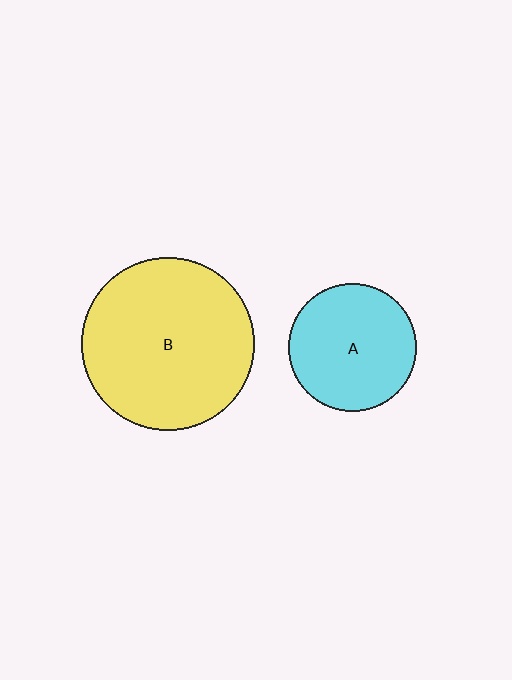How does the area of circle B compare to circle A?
Approximately 1.8 times.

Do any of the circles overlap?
No, none of the circles overlap.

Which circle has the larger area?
Circle B (yellow).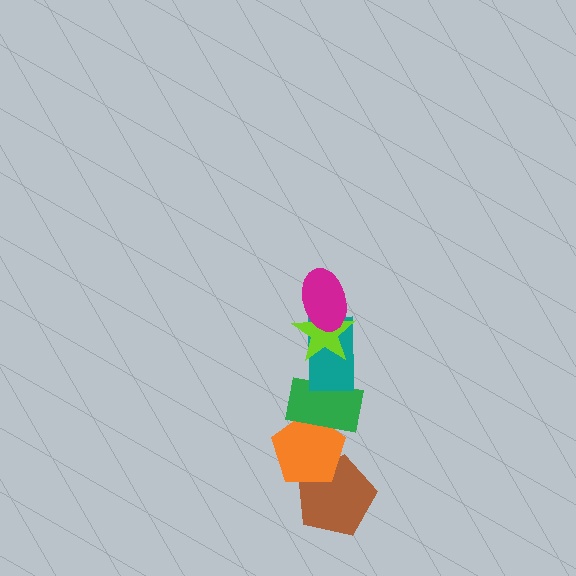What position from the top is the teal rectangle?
The teal rectangle is 3rd from the top.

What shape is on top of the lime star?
The magenta ellipse is on top of the lime star.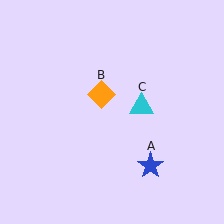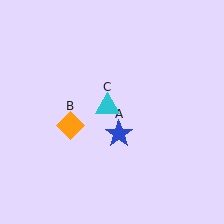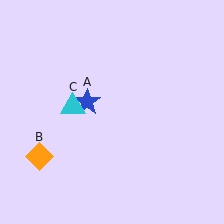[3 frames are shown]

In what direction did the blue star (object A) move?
The blue star (object A) moved up and to the left.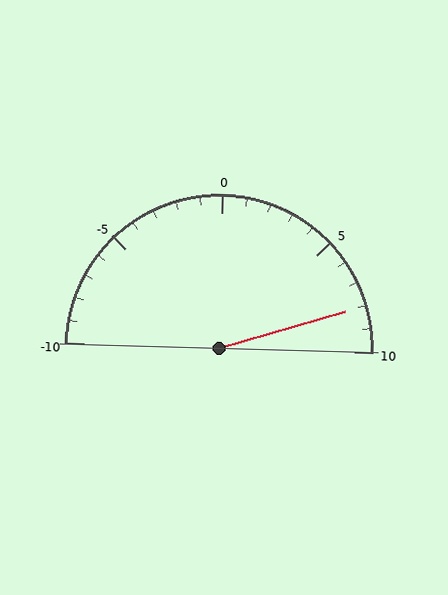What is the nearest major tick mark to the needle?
The nearest major tick mark is 10.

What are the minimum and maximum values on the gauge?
The gauge ranges from -10 to 10.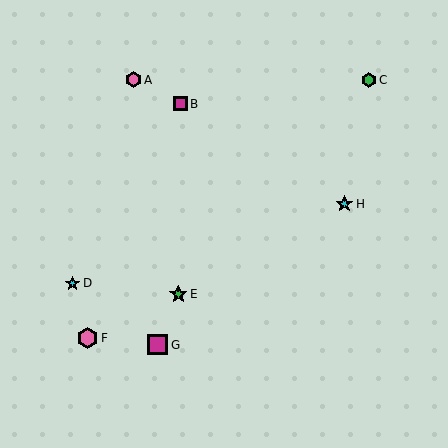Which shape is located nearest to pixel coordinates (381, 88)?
The green hexagon (labeled C) at (369, 80) is nearest to that location.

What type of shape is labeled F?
Shape F is a pink hexagon.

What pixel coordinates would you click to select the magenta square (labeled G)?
Click at (158, 345) to select the magenta square G.